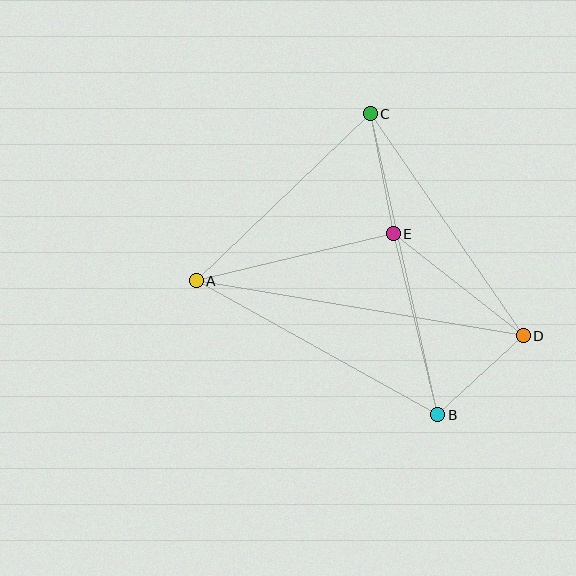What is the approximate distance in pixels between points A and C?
The distance between A and C is approximately 241 pixels.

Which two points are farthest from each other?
Points A and D are farthest from each other.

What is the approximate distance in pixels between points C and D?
The distance between C and D is approximately 270 pixels.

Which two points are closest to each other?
Points B and D are closest to each other.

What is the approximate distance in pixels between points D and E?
The distance between D and E is approximately 165 pixels.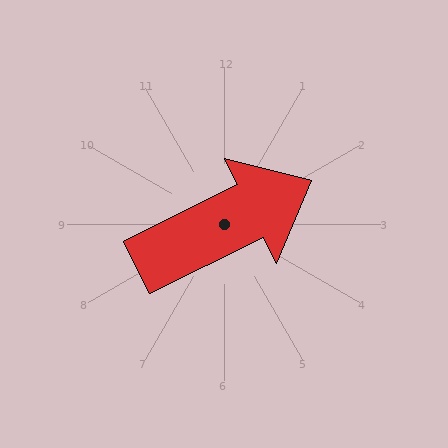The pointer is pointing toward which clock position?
Roughly 2 o'clock.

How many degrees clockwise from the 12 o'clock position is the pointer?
Approximately 64 degrees.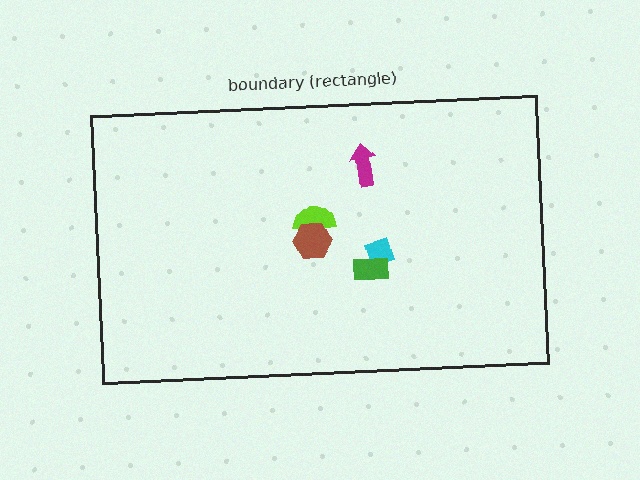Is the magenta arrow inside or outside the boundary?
Inside.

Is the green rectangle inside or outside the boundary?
Inside.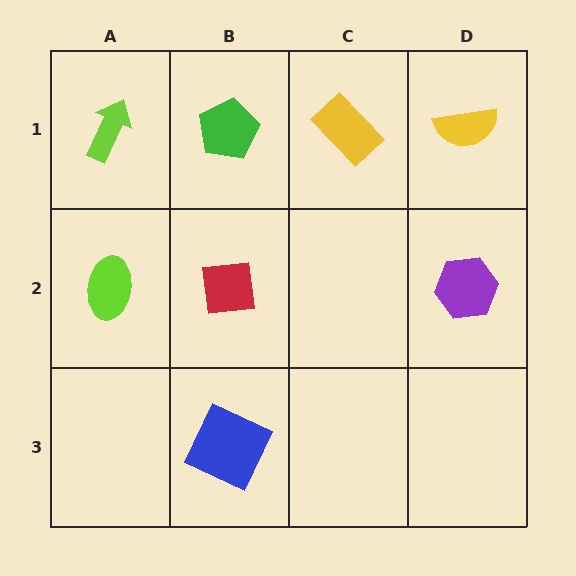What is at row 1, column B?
A green pentagon.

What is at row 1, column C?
A yellow rectangle.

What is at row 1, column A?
A lime arrow.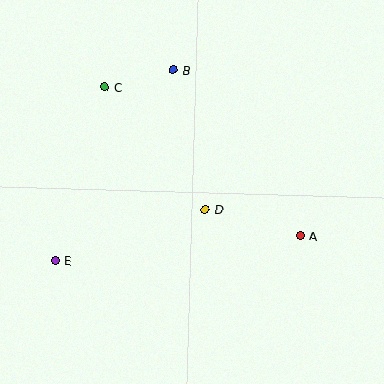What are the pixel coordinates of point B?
Point B is at (173, 70).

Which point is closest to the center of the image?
Point D at (205, 210) is closest to the center.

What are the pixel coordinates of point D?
Point D is at (205, 210).